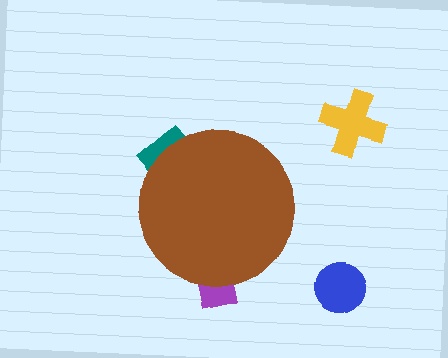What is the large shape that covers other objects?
A brown circle.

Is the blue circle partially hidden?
No, the blue circle is fully visible.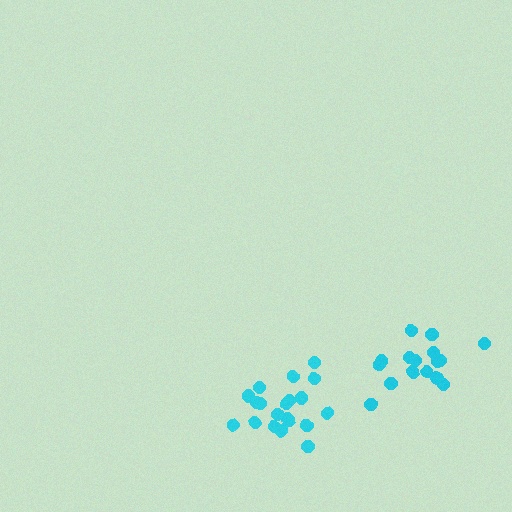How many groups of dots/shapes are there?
There are 2 groups.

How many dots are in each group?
Group 1: 16 dots, Group 2: 20 dots (36 total).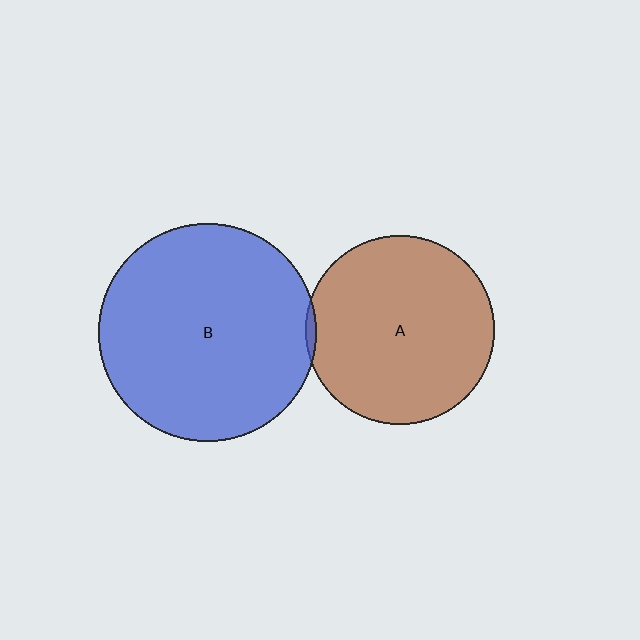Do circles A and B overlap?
Yes.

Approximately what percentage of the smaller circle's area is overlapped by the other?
Approximately 5%.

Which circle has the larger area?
Circle B (blue).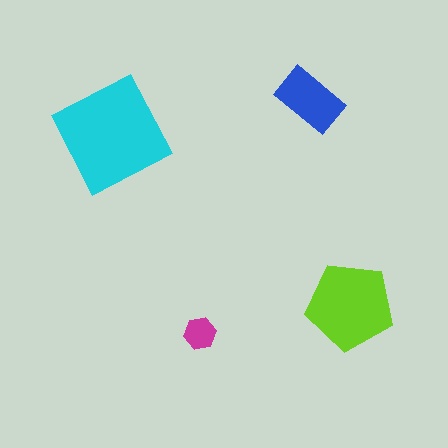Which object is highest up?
The blue rectangle is topmost.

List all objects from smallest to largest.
The magenta hexagon, the blue rectangle, the lime pentagon, the cyan diamond.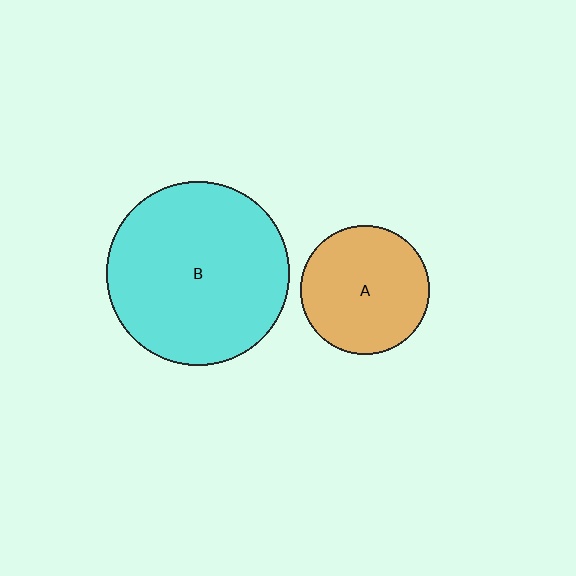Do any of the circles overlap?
No, none of the circles overlap.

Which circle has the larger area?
Circle B (cyan).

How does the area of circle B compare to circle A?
Approximately 2.0 times.